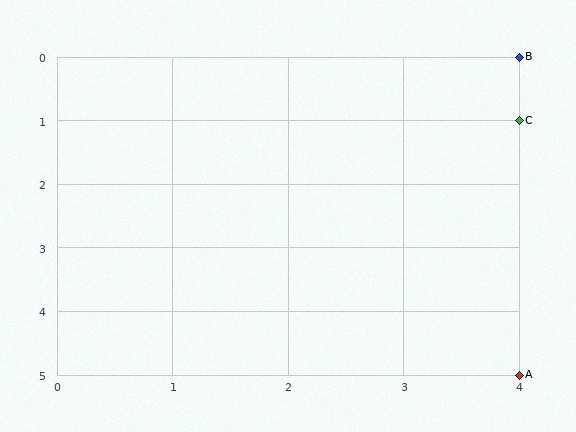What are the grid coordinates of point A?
Point A is at grid coordinates (4, 5).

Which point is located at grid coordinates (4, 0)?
Point B is at (4, 0).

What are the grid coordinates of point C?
Point C is at grid coordinates (4, 1).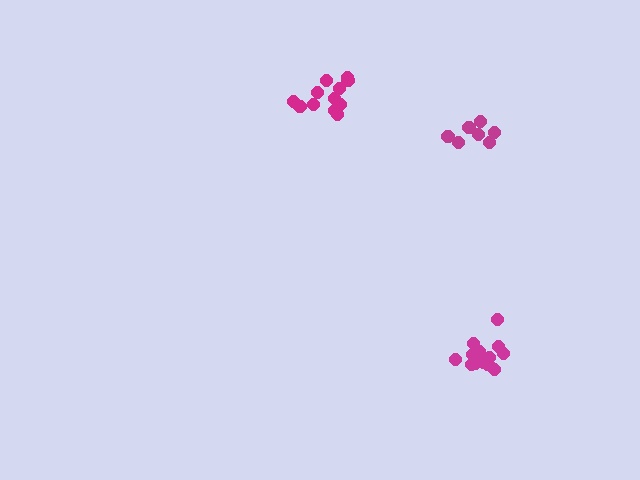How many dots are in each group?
Group 1: 13 dots, Group 2: 7 dots, Group 3: 12 dots (32 total).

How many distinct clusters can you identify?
There are 3 distinct clusters.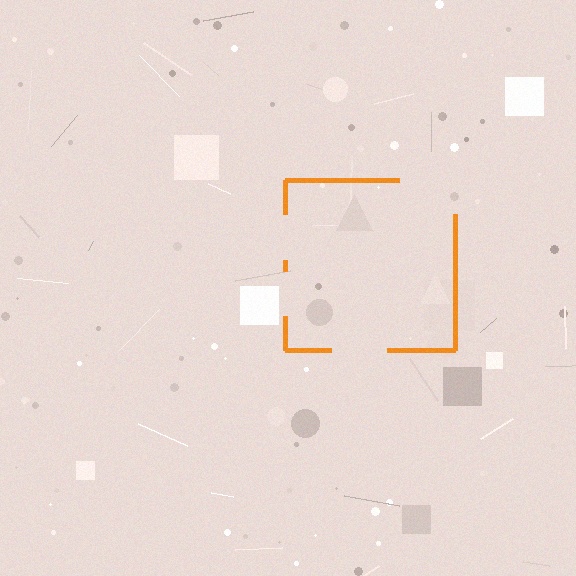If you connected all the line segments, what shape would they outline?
They would outline a square.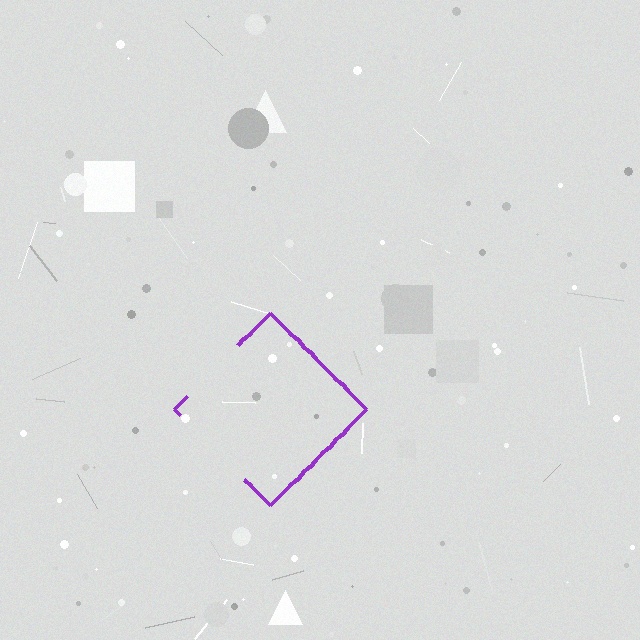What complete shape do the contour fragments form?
The contour fragments form a diamond.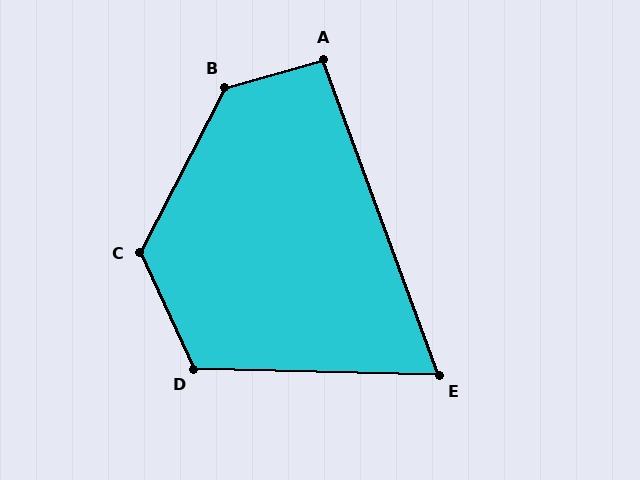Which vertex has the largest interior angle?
B, at approximately 133 degrees.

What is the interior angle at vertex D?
Approximately 116 degrees (obtuse).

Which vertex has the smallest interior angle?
E, at approximately 68 degrees.